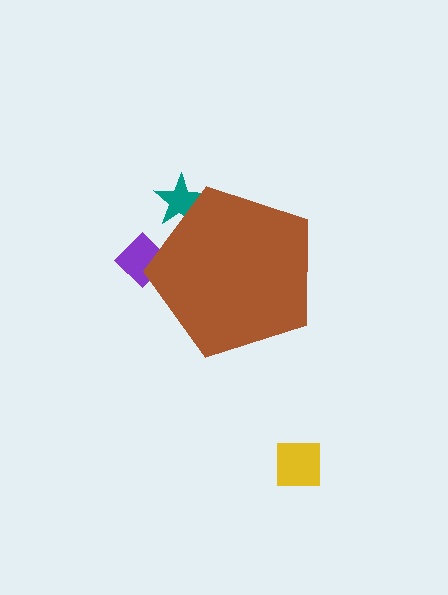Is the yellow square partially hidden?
No, the yellow square is fully visible.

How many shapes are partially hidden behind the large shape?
2 shapes are partially hidden.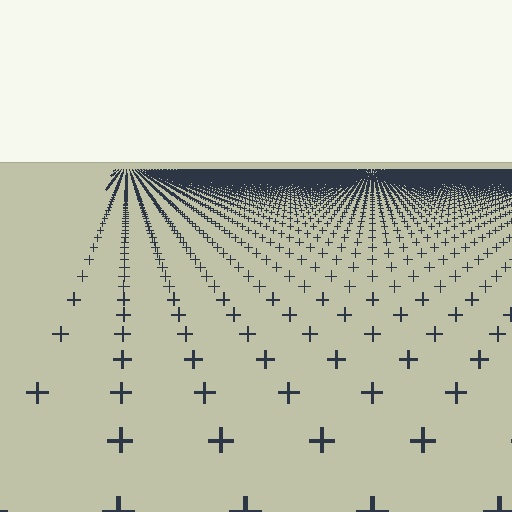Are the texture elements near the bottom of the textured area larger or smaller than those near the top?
Larger. Near the bottom, elements are closer to the viewer and appear at a bigger on-screen size.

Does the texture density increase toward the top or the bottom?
Density increases toward the top.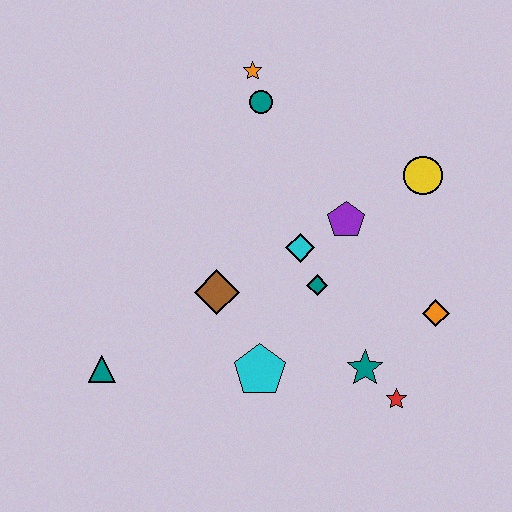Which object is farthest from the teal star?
The orange star is farthest from the teal star.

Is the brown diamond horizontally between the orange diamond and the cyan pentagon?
No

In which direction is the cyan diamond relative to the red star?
The cyan diamond is above the red star.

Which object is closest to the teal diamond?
The cyan diamond is closest to the teal diamond.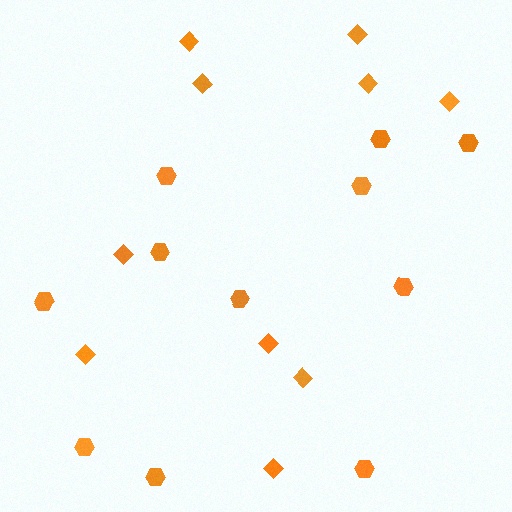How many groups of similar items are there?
There are 2 groups: one group of hexagons (11) and one group of diamonds (10).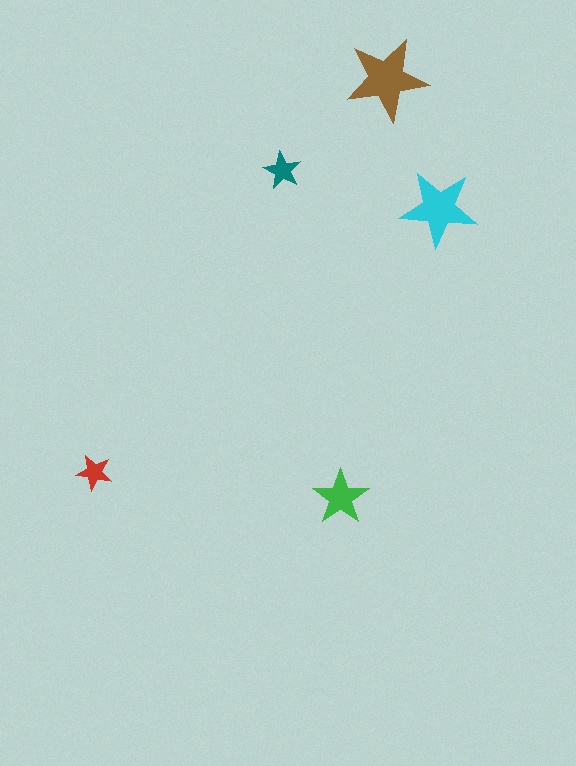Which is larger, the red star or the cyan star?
The cyan one.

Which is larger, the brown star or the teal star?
The brown one.